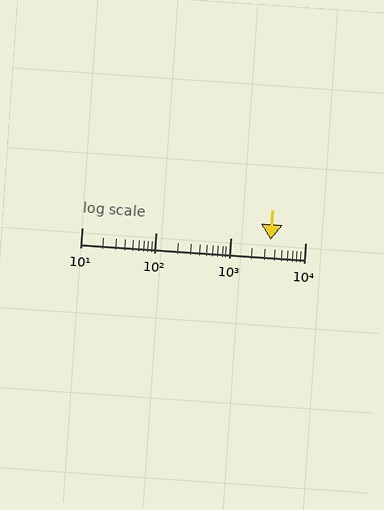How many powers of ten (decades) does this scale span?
The scale spans 3 decades, from 10 to 10000.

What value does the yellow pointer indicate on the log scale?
The pointer indicates approximately 3400.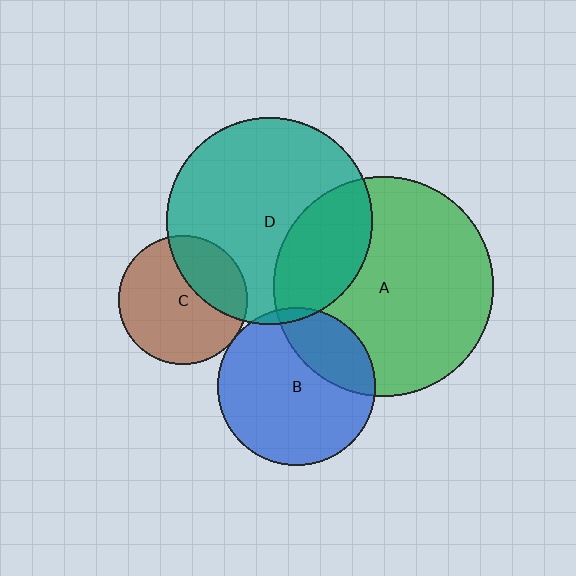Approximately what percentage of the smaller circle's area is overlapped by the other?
Approximately 30%.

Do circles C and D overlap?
Yes.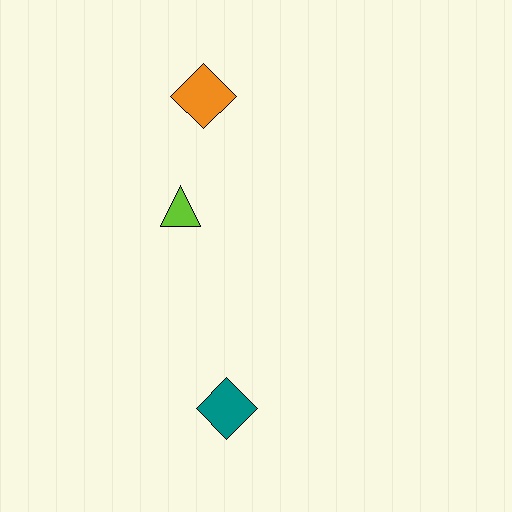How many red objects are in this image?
There are no red objects.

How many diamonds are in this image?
There are 2 diamonds.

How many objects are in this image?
There are 3 objects.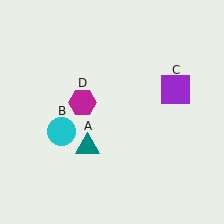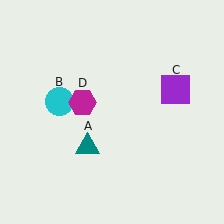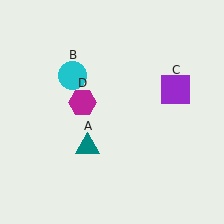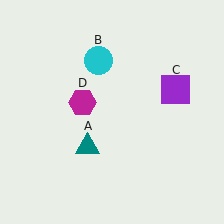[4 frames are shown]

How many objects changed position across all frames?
1 object changed position: cyan circle (object B).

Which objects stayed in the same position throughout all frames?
Teal triangle (object A) and purple square (object C) and magenta hexagon (object D) remained stationary.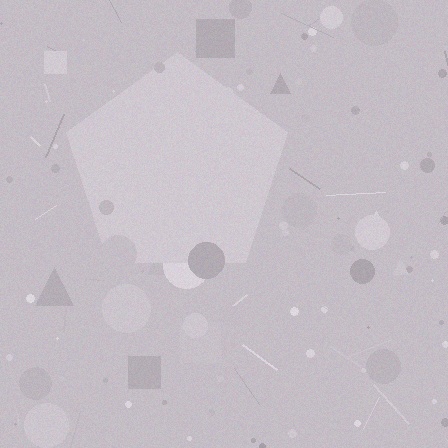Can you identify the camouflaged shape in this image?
The camouflaged shape is a pentagon.